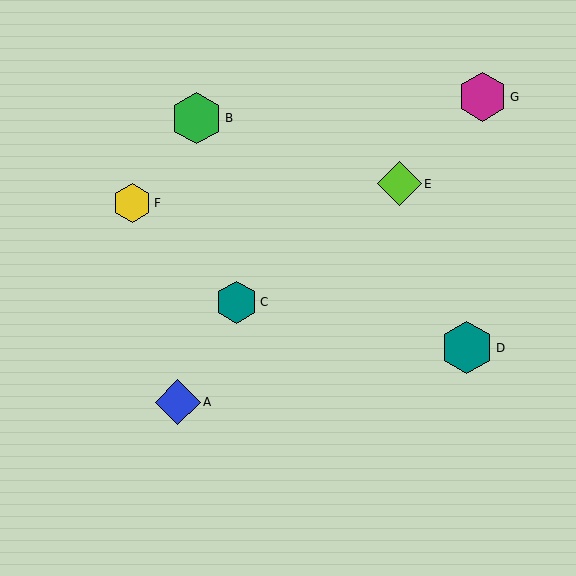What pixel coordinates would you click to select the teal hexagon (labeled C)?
Click at (237, 302) to select the teal hexagon C.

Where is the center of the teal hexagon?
The center of the teal hexagon is at (467, 348).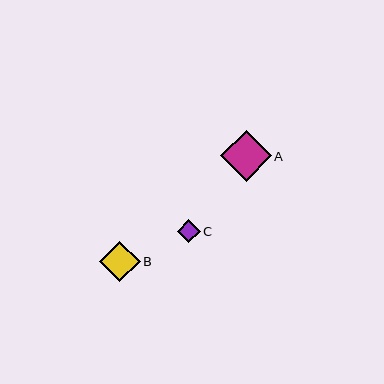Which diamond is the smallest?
Diamond C is the smallest with a size of approximately 23 pixels.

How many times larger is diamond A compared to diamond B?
Diamond A is approximately 1.2 times the size of diamond B.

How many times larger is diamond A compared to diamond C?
Diamond A is approximately 2.2 times the size of diamond C.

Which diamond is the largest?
Diamond A is the largest with a size of approximately 51 pixels.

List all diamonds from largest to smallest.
From largest to smallest: A, B, C.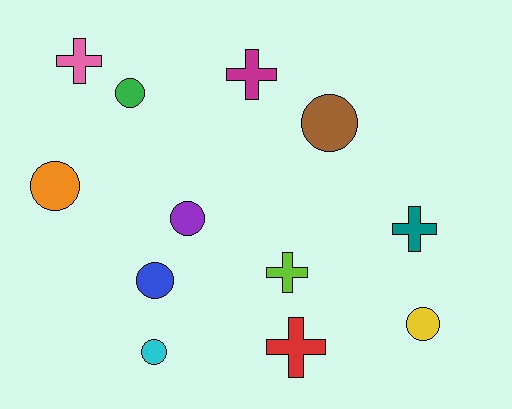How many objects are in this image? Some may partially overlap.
There are 12 objects.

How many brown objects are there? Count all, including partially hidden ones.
There is 1 brown object.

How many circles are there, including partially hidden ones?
There are 7 circles.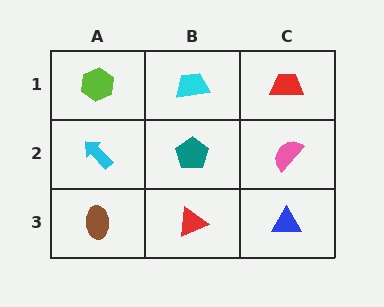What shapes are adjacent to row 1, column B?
A teal pentagon (row 2, column B), a lime hexagon (row 1, column A), a red trapezoid (row 1, column C).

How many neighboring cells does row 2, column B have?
4.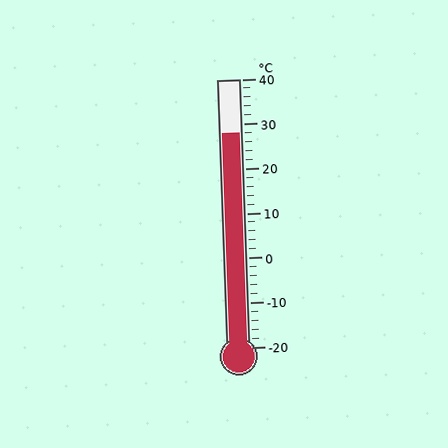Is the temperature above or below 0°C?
The temperature is above 0°C.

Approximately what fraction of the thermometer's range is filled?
The thermometer is filled to approximately 80% of its range.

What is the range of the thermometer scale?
The thermometer scale ranges from -20°C to 40°C.